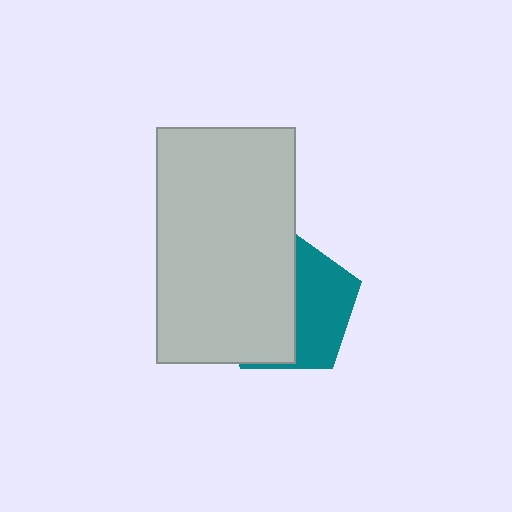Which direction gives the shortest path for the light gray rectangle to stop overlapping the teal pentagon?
Moving left gives the shortest separation.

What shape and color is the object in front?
The object in front is a light gray rectangle.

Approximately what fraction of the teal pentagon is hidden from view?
Roughly 56% of the teal pentagon is hidden behind the light gray rectangle.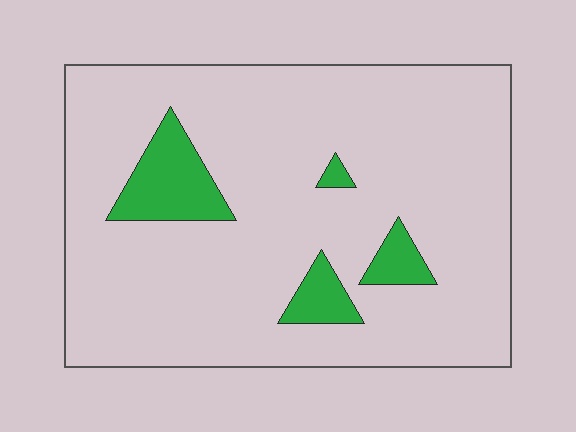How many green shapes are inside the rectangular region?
4.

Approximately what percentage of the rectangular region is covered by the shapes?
Approximately 10%.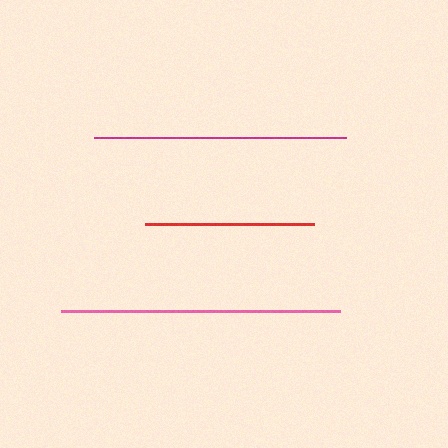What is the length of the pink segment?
The pink segment is approximately 279 pixels long.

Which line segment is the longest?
The pink line is the longest at approximately 279 pixels.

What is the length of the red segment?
The red segment is approximately 169 pixels long.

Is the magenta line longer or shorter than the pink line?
The pink line is longer than the magenta line.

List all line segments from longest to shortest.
From longest to shortest: pink, magenta, red.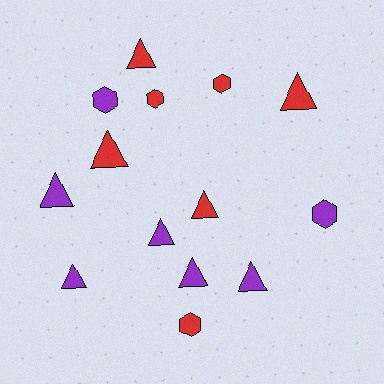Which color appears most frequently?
Purple, with 7 objects.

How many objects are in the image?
There are 14 objects.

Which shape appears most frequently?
Triangle, with 9 objects.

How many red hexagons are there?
There are 3 red hexagons.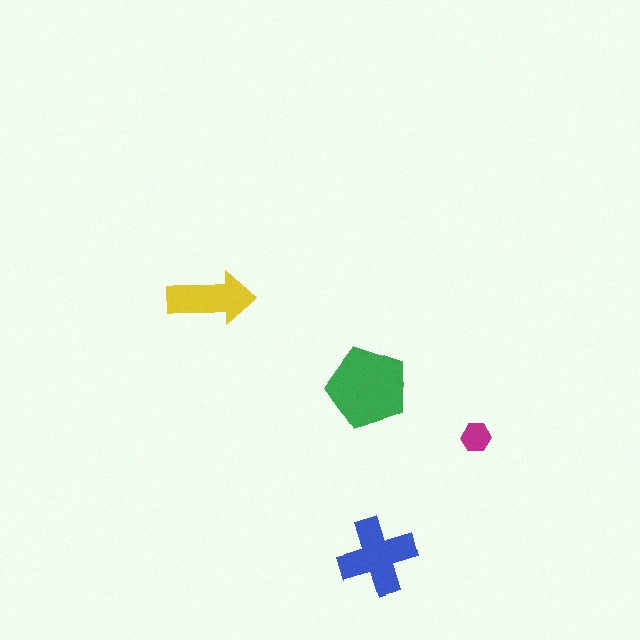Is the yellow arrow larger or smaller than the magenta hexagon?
Larger.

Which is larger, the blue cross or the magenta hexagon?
The blue cross.